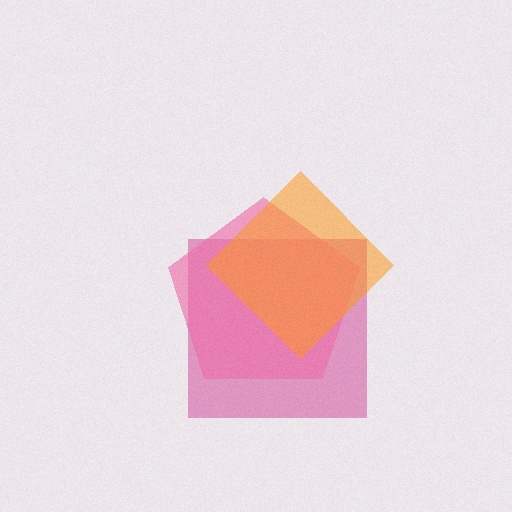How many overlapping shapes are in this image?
There are 3 overlapping shapes in the image.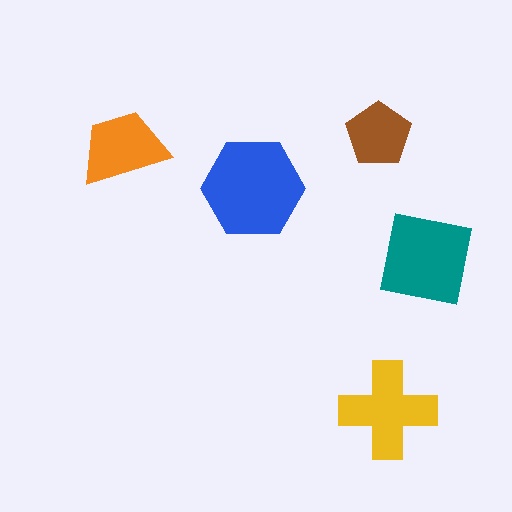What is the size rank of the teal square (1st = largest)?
2nd.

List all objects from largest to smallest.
The blue hexagon, the teal square, the yellow cross, the orange trapezoid, the brown pentagon.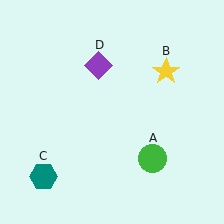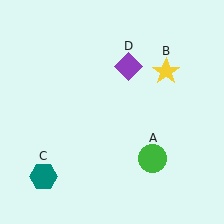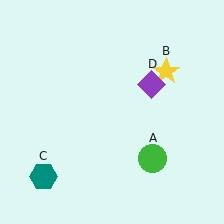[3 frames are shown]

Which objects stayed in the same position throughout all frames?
Green circle (object A) and yellow star (object B) and teal hexagon (object C) remained stationary.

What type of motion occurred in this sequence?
The purple diamond (object D) rotated clockwise around the center of the scene.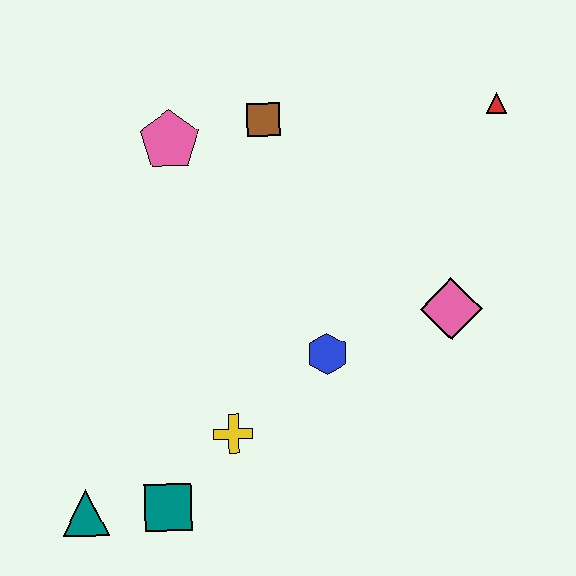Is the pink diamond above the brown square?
No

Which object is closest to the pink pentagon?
The brown square is closest to the pink pentagon.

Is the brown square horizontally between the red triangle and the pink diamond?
No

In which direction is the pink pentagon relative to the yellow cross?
The pink pentagon is above the yellow cross.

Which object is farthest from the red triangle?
The teal triangle is farthest from the red triangle.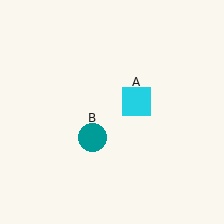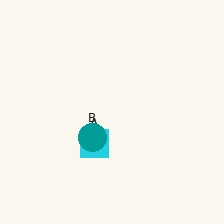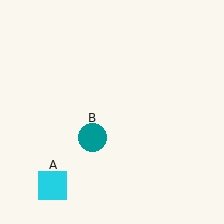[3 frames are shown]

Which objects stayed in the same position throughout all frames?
Teal circle (object B) remained stationary.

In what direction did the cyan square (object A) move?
The cyan square (object A) moved down and to the left.